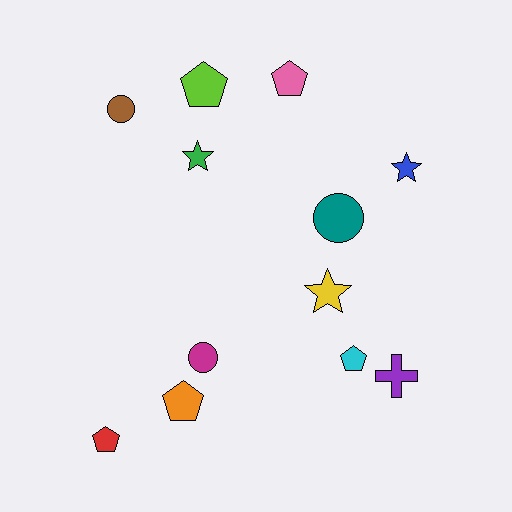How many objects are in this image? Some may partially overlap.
There are 12 objects.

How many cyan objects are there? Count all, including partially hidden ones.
There is 1 cyan object.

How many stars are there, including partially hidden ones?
There are 3 stars.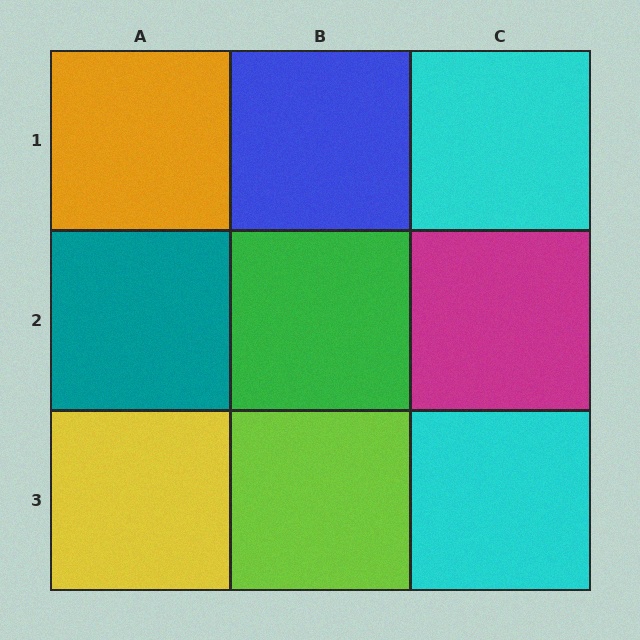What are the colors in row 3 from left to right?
Yellow, lime, cyan.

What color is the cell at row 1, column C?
Cyan.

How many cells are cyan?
2 cells are cyan.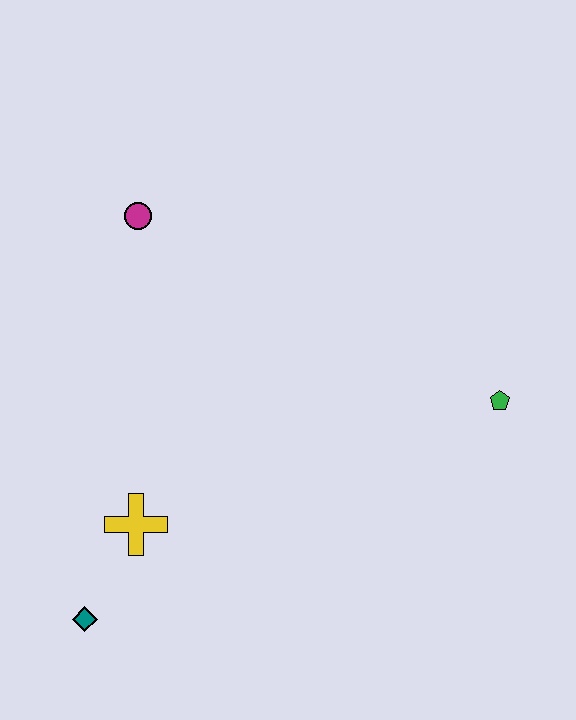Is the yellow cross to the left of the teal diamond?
No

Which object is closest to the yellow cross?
The teal diamond is closest to the yellow cross.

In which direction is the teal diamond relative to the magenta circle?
The teal diamond is below the magenta circle.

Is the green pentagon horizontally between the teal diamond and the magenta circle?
No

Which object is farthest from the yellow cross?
The green pentagon is farthest from the yellow cross.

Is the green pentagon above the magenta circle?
No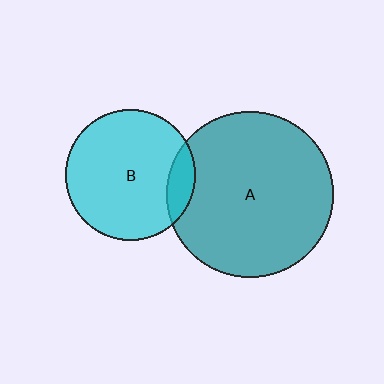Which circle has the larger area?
Circle A (teal).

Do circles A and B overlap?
Yes.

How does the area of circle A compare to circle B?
Approximately 1.6 times.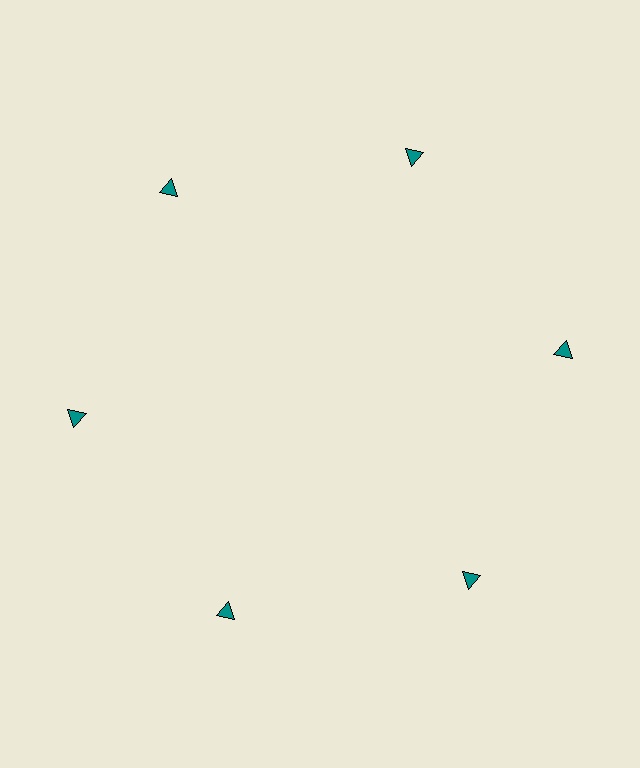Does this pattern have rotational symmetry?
Yes, this pattern has 6-fold rotational symmetry. It looks the same after rotating 60 degrees around the center.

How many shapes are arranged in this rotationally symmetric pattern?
There are 6 shapes, arranged in 6 groups of 1.